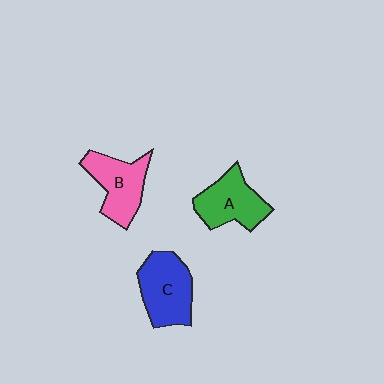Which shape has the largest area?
Shape C (blue).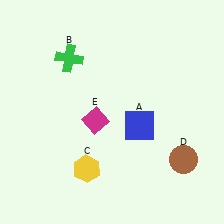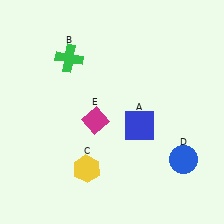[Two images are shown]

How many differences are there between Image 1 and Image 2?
There is 1 difference between the two images.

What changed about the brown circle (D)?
In Image 1, D is brown. In Image 2, it changed to blue.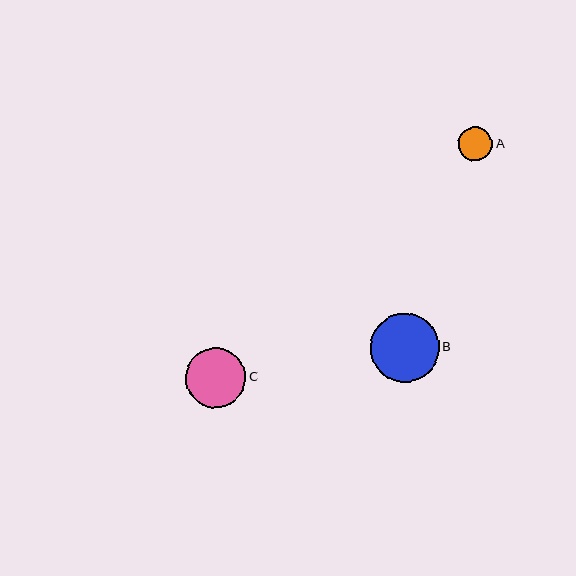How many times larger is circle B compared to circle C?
Circle B is approximately 1.1 times the size of circle C.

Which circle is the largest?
Circle B is the largest with a size of approximately 69 pixels.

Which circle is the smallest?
Circle A is the smallest with a size of approximately 34 pixels.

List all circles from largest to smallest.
From largest to smallest: B, C, A.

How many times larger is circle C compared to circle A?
Circle C is approximately 1.8 times the size of circle A.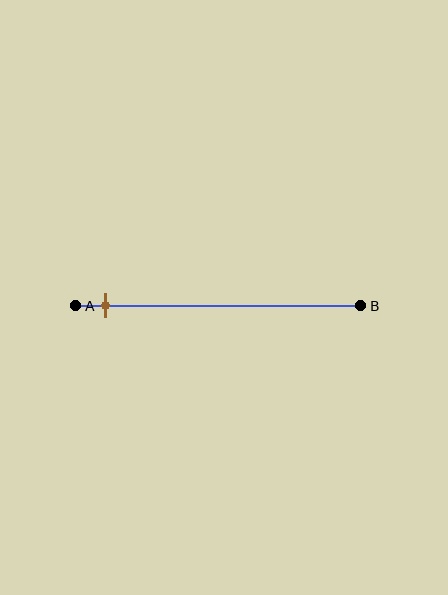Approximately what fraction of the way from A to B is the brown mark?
The brown mark is approximately 10% of the way from A to B.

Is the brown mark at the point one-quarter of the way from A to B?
No, the mark is at about 10% from A, not at the 25% one-quarter point.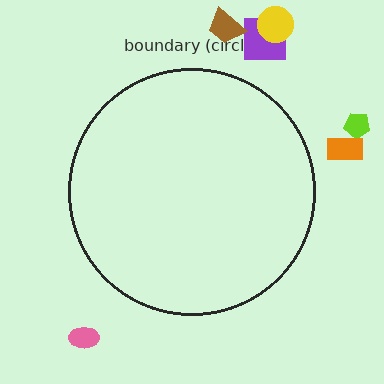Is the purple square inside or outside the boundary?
Outside.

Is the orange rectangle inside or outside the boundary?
Outside.